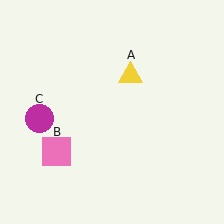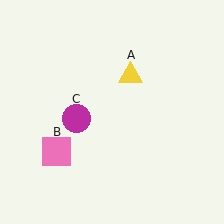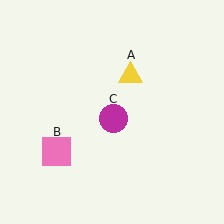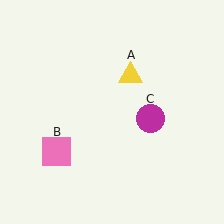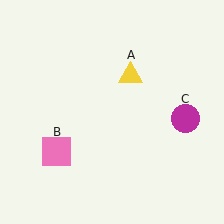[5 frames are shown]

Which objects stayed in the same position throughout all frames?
Yellow triangle (object A) and pink square (object B) remained stationary.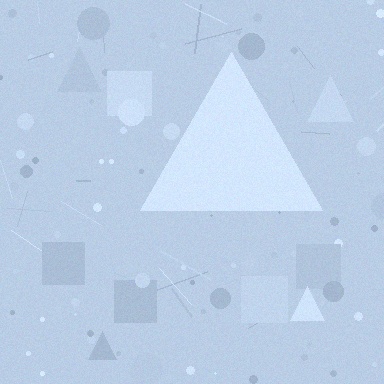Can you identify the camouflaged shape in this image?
The camouflaged shape is a triangle.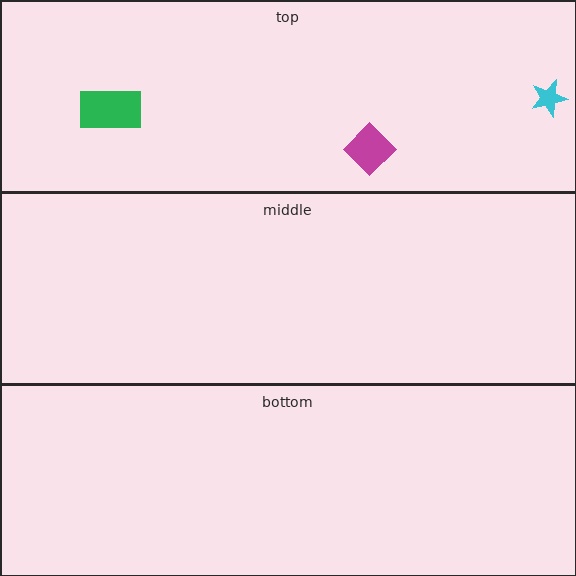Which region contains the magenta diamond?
The top region.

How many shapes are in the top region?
3.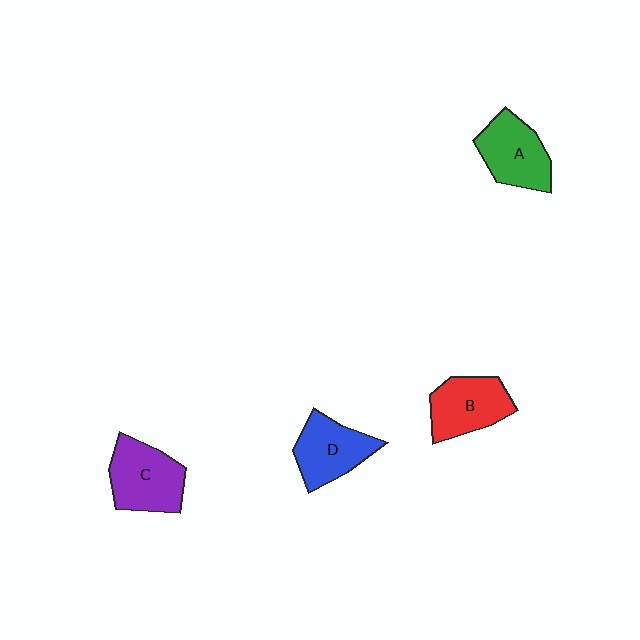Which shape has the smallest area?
Shape D (blue).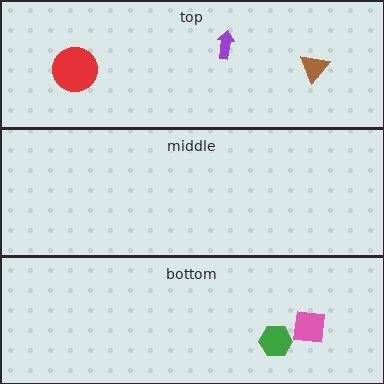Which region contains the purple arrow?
The top region.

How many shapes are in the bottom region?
2.